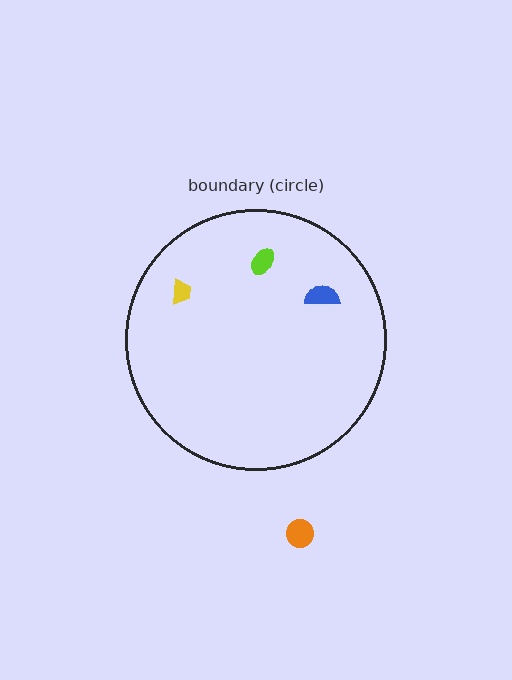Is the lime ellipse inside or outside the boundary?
Inside.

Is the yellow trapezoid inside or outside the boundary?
Inside.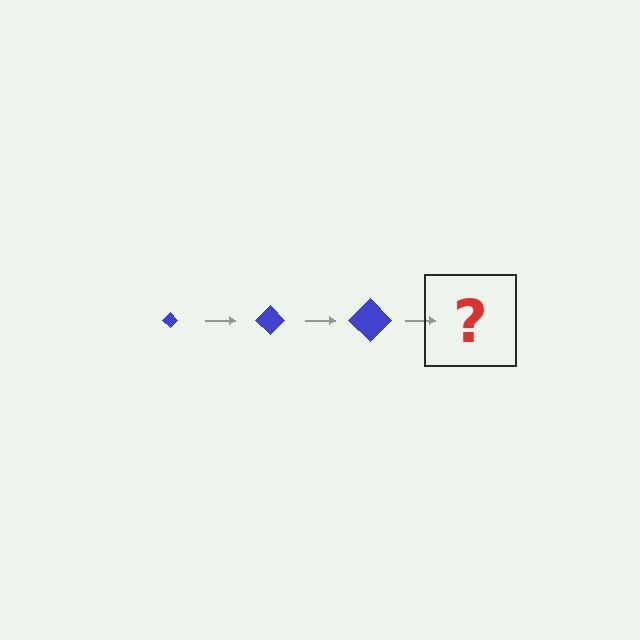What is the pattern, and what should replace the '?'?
The pattern is that the diamond gets progressively larger each step. The '?' should be a blue diamond, larger than the previous one.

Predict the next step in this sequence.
The next step is a blue diamond, larger than the previous one.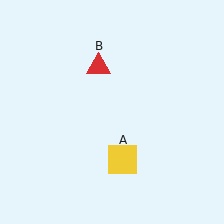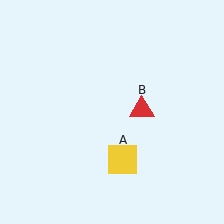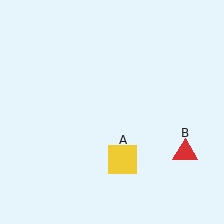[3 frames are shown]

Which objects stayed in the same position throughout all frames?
Yellow square (object A) remained stationary.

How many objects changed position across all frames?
1 object changed position: red triangle (object B).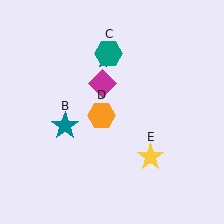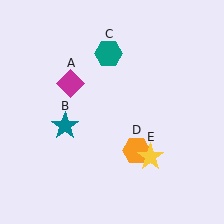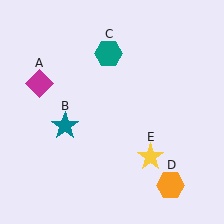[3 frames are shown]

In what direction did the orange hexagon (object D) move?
The orange hexagon (object D) moved down and to the right.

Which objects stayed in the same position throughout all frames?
Teal star (object B) and teal hexagon (object C) and yellow star (object E) remained stationary.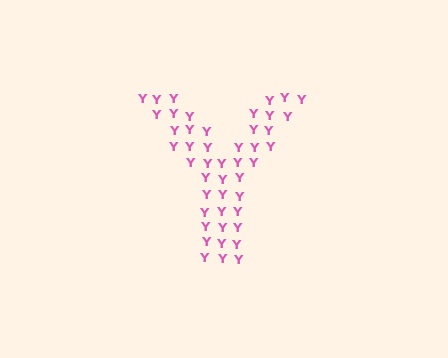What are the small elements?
The small elements are letter Y's.